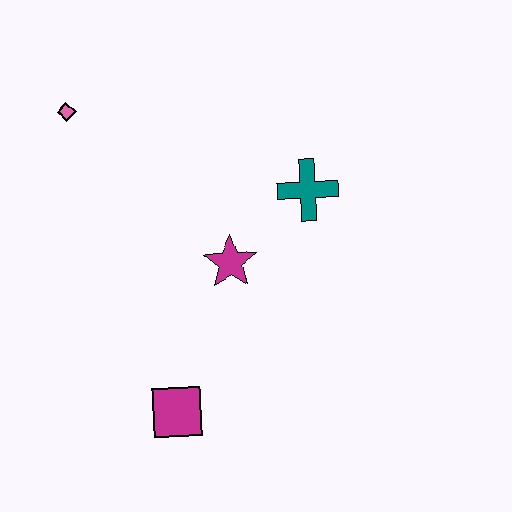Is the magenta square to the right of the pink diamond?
Yes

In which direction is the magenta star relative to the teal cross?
The magenta star is to the left of the teal cross.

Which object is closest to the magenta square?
The magenta star is closest to the magenta square.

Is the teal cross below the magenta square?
No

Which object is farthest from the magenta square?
The pink diamond is farthest from the magenta square.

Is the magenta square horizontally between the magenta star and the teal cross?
No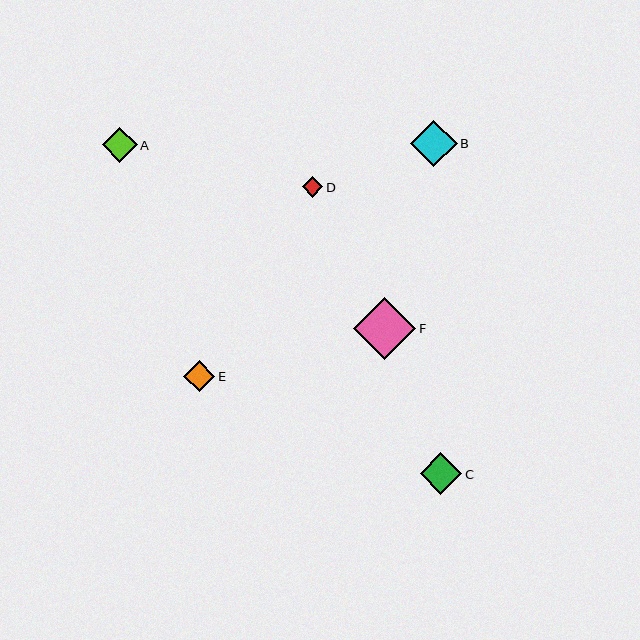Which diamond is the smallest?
Diamond D is the smallest with a size of approximately 20 pixels.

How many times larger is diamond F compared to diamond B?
Diamond F is approximately 1.3 times the size of diamond B.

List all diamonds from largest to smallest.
From largest to smallest: F, B, C, A, E, D.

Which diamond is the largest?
Diamond F is the largest with a size of approximately 62 pixels.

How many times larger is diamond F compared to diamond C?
Diamond F is approximately 1.5 times the size of diamond C.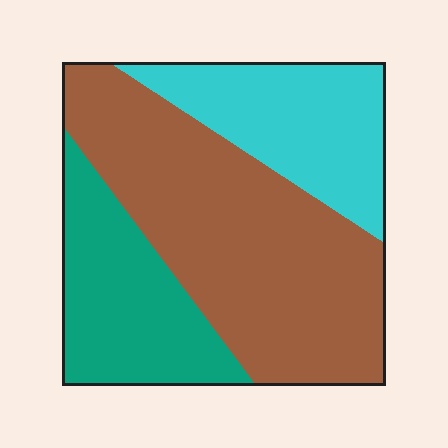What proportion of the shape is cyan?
Cyan takes up between a sixth and a third of the shape.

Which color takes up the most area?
Brown, at roughly 50%.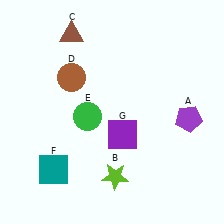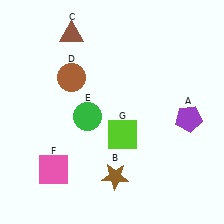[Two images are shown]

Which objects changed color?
B changed from lime to brown. F changed from teal to pink. G changed from purple to lime.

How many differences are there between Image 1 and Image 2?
There are 3 differences between the two images.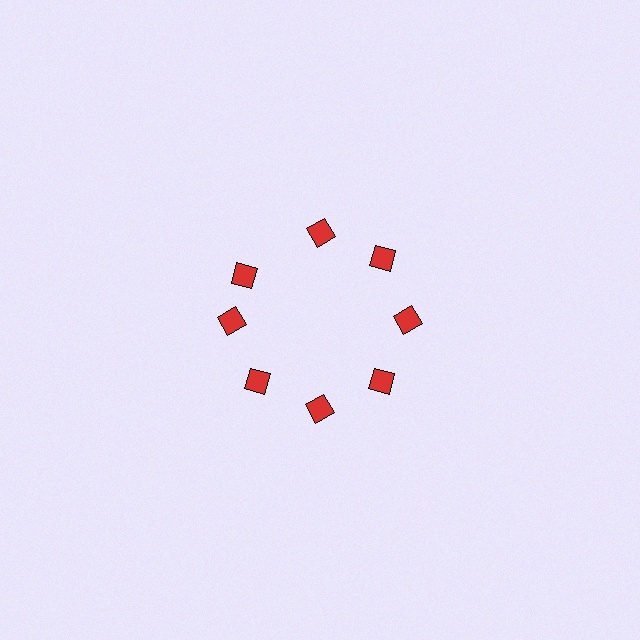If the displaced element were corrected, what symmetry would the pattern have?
It would have 8-fold rotational symmetry — the pattern would map onto itself every 45 degrees.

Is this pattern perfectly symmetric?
No. The 8 red diamonds are arranged in a ring, but one element near the 10 o'clock position is rotated out of alignment along the ring, breaking the 8-fold rotational symmetry.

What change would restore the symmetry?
The symmetry would be restored by rotating it back into even spacing with its neighbors so that all 8 diamonds sit at equal angles and equal distance from the center.